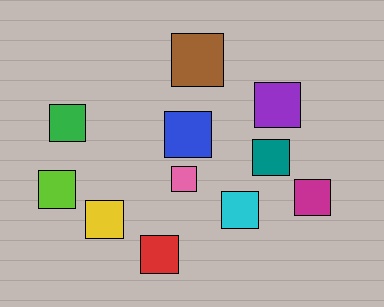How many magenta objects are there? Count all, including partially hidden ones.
There is 1 magenta object.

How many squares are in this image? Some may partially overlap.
There are 11 squares.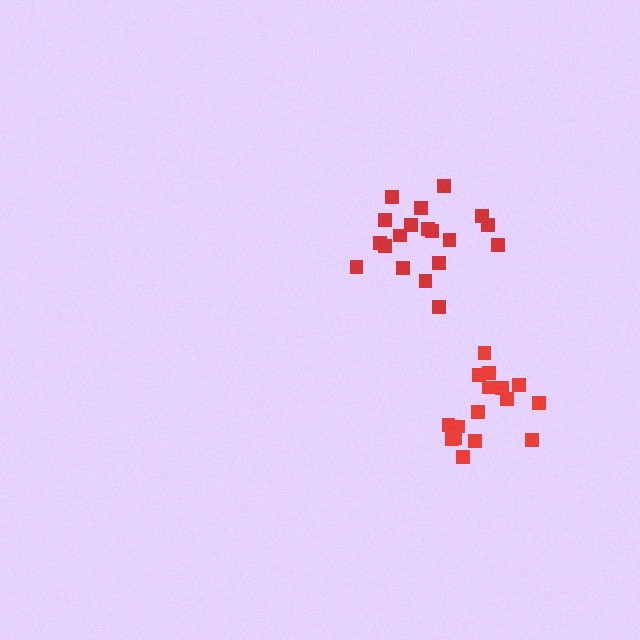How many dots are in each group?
Group 1: 16 dots, Group 2: 19 dots (35 total).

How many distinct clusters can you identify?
There are 2 distinct clusters.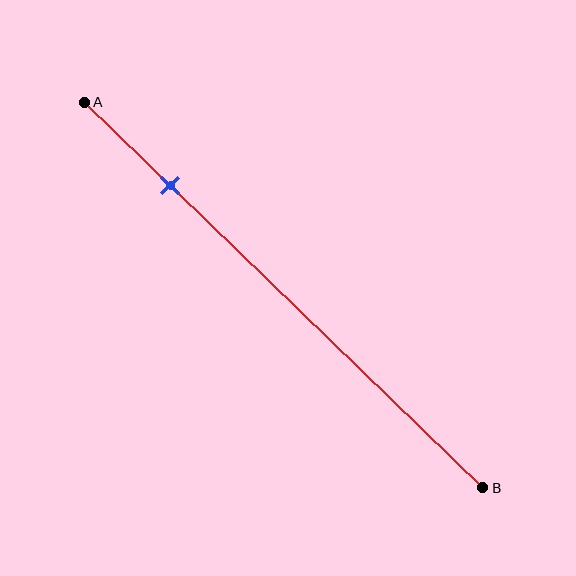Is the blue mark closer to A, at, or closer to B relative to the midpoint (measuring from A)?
The blue mark is closer to point A than the midpoint of segment AB.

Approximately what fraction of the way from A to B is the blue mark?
The blue mark is approximately 20% of the way from A to B.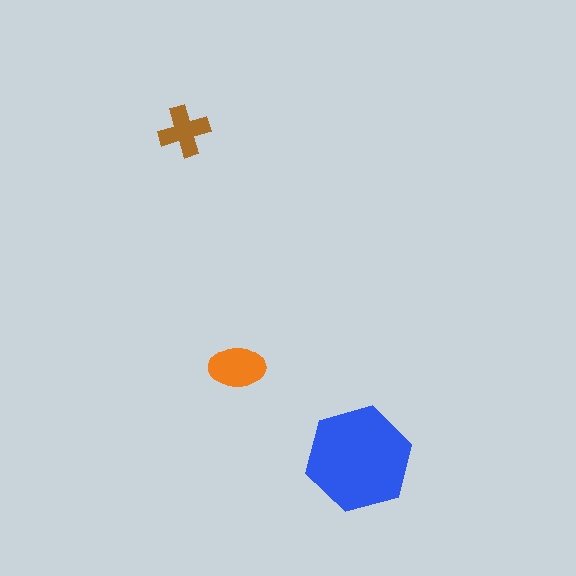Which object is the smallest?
The brown cross.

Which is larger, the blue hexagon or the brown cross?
The blue hexagon.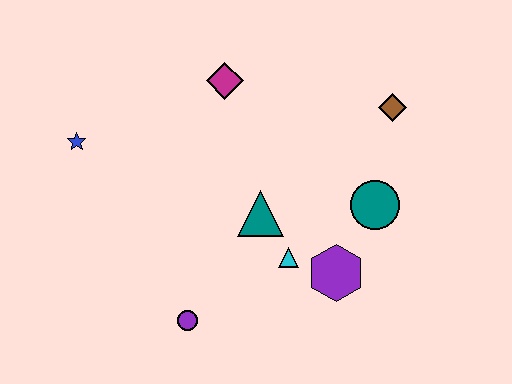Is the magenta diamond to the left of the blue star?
No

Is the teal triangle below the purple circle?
No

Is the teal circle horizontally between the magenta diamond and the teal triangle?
No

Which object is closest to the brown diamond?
The teal circle is closest to the brown diamond.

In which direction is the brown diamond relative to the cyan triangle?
The brown diamond is above the cyan triangle.